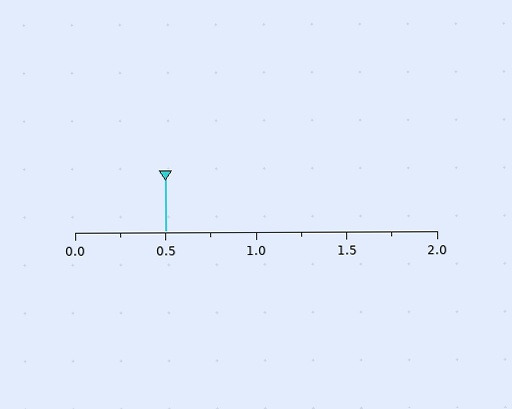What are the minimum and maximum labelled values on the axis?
The axis runs from 0.0 to 2.0.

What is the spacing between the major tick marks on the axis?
The major ticks are spaced 0.5 apart.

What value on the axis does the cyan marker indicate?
The marker indicates approximately 0.5.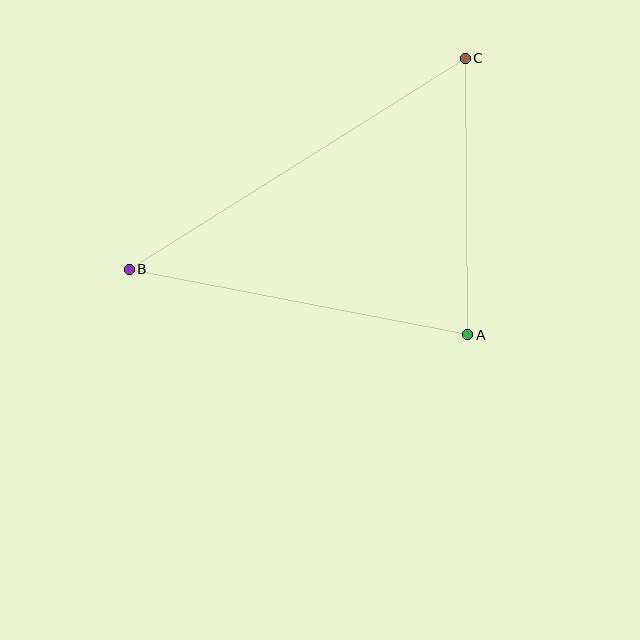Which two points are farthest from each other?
Points B and C are farthest from each other.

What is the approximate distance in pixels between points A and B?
The distance between A and B is approximately 345 pixels.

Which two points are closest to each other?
Points A and C are closest to each other.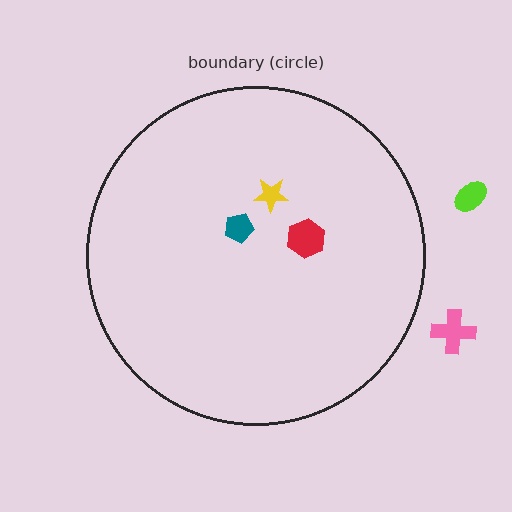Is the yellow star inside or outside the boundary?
Inside.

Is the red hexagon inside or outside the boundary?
Inside.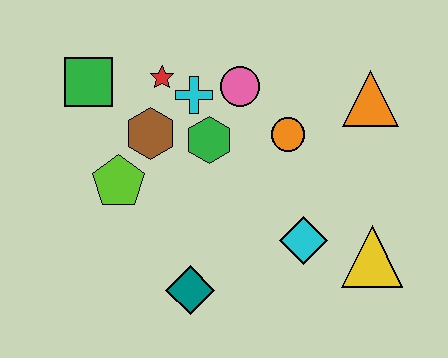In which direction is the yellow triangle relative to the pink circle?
The yellow triangle is below the pink circle.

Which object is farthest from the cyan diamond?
The green square is farthest from the cyan diamond.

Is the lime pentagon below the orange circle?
Yes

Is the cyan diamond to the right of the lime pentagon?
Yes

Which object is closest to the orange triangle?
The orange circle is closest to the orange triangle.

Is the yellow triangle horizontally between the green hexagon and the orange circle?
No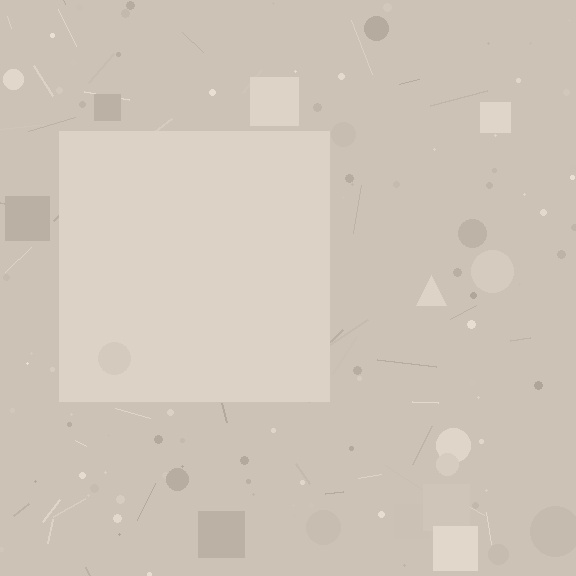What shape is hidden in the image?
A square is hidden in the image.